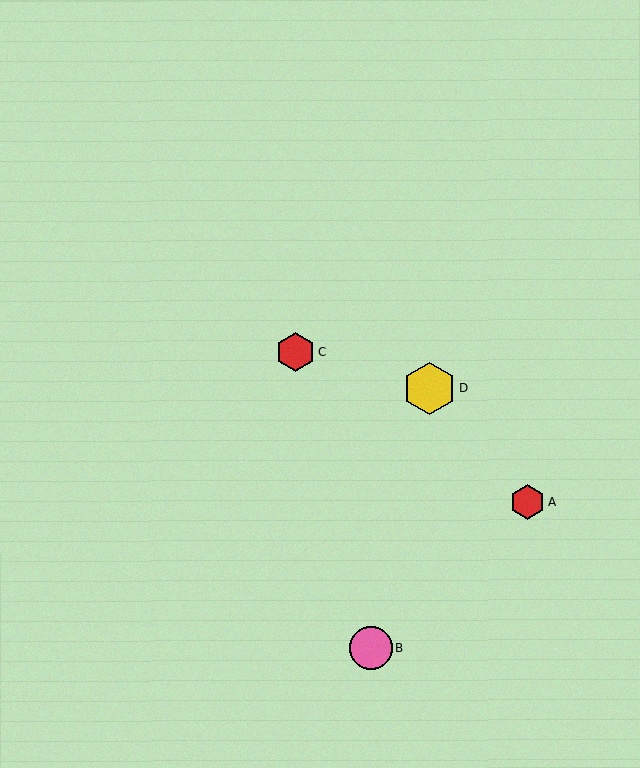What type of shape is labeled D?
Shape D is a yellow hexagon.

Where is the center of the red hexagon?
The center of the red hexagon is at (295, 352).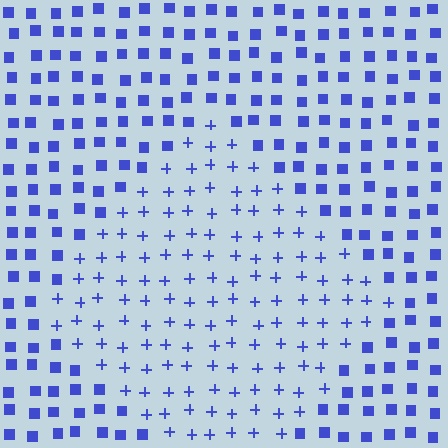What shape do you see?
I see a diamond.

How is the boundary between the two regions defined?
The boundary is defined by a change in element shape: plus signs inside vs. squares outside. All elements share the same color and spacing.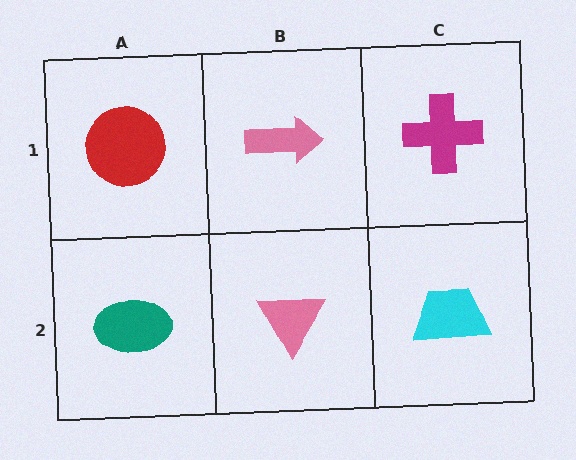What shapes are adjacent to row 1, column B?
A pink triangle (row 2, column B), a red circle (row 1, column A), a magenta cross (row 1, column C).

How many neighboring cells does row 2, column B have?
3.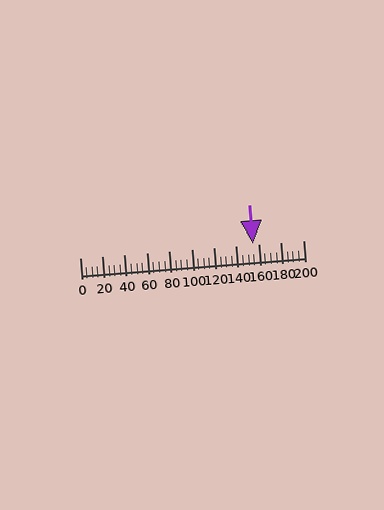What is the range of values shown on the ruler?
The ruler shows values from 0 to 200.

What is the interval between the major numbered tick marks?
The major tick marks are spaced 20 units apart.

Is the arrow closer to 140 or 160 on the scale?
The arrow is closer to 160.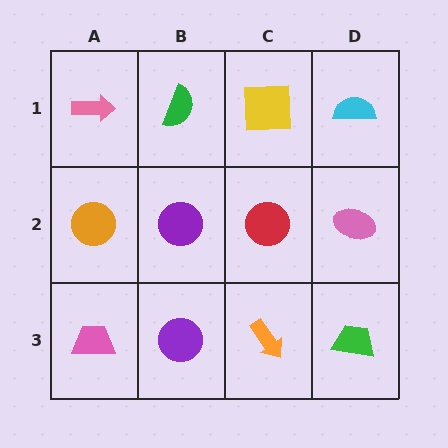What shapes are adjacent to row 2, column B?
A green semicircle (row 1, column B), a purple circle (row 3, column B), an orange circle (row 2, column A), a red circle (row 2, column C).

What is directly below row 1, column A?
An orange circle.